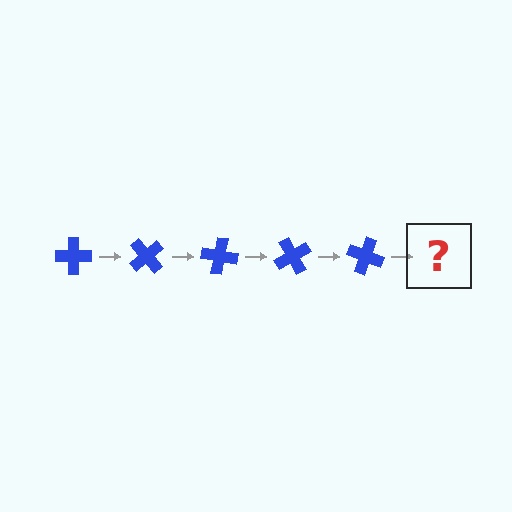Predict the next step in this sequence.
The next step is a blue cross rotated 250 degrees.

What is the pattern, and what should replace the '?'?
The pattern is that the cross rotates 50 degrees each step. The '?' should be a blue cross rotated 250 degrees.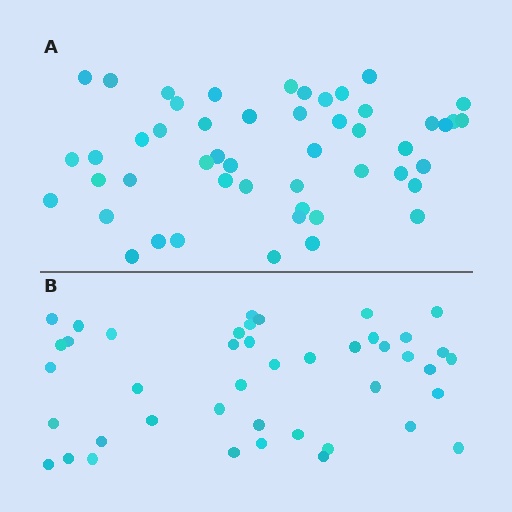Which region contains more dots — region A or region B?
Region A (the top region) has more dots.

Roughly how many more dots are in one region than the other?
Region A has roughly 8 or so more dots than region B.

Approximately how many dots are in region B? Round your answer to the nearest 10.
About 40 dots. (The exact count is 43, which rounds to 40.)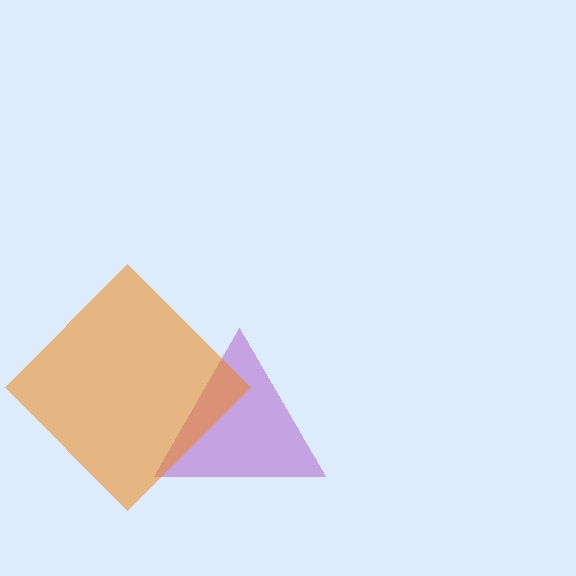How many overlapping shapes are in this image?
There are 2 overlapping shapes in the image.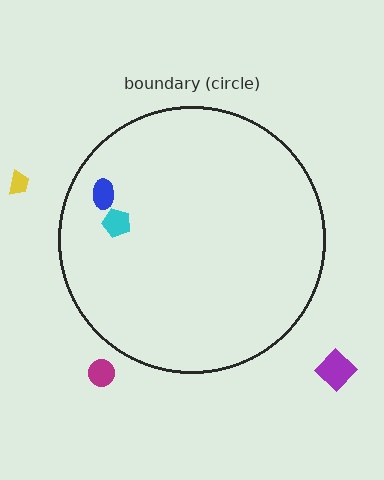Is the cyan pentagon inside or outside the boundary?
Inside.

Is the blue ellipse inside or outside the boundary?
Inside.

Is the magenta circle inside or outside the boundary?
Outside.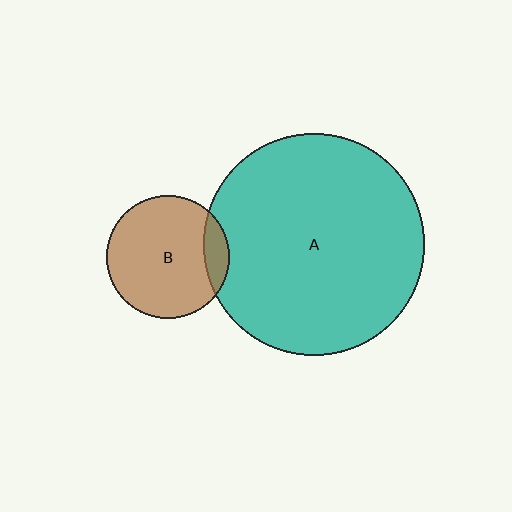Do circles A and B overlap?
Yes.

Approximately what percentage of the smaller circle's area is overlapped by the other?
Approximately 10%.